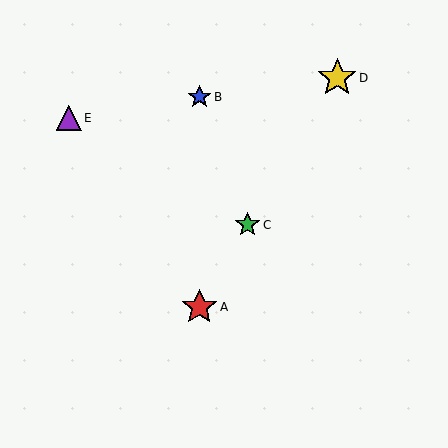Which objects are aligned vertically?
Objects A, B are aligned vertically.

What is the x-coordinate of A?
Object A is at x≈199.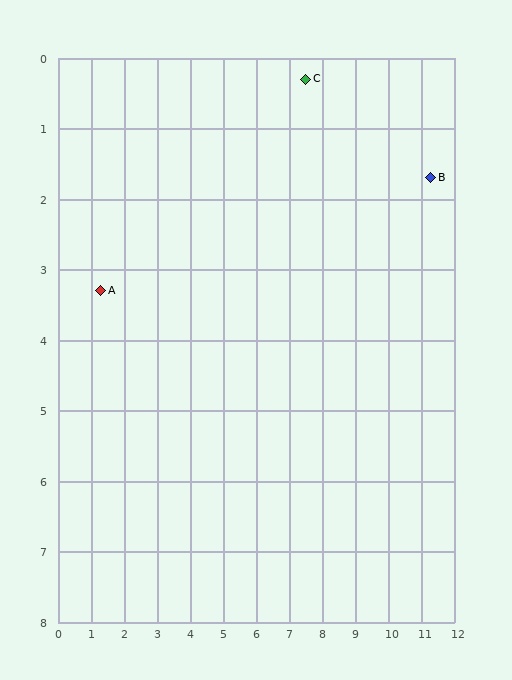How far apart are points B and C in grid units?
Points B and C are about 4.0 grid units apart.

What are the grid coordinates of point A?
Point A is at approximately (1.3, 3.3).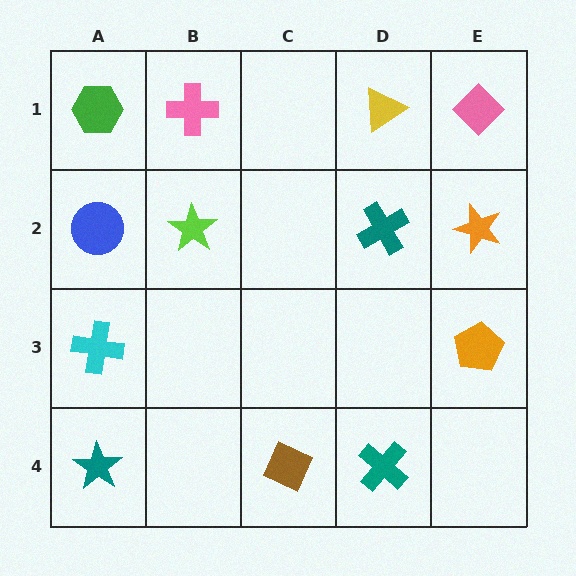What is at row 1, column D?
A yellow triangle.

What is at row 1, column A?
A green hexagon.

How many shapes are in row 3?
2 shapes.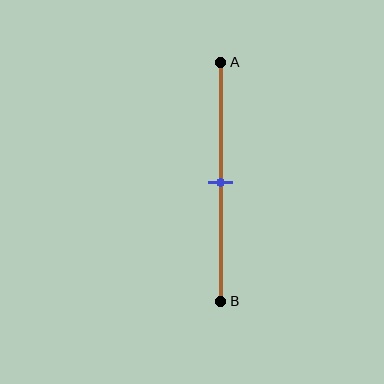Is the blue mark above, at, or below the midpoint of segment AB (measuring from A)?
The blue mark is approximately at the midpoint of segment AB.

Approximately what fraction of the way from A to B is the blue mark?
The blue mark is approximately 50% of the way from A to B.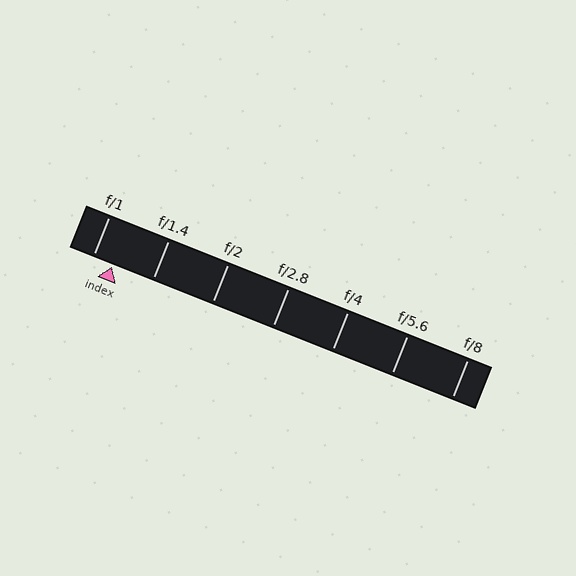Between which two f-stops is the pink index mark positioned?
The index mark is between f/1 and f/1.4.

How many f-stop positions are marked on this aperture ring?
There are 7 f-stop positions marked.